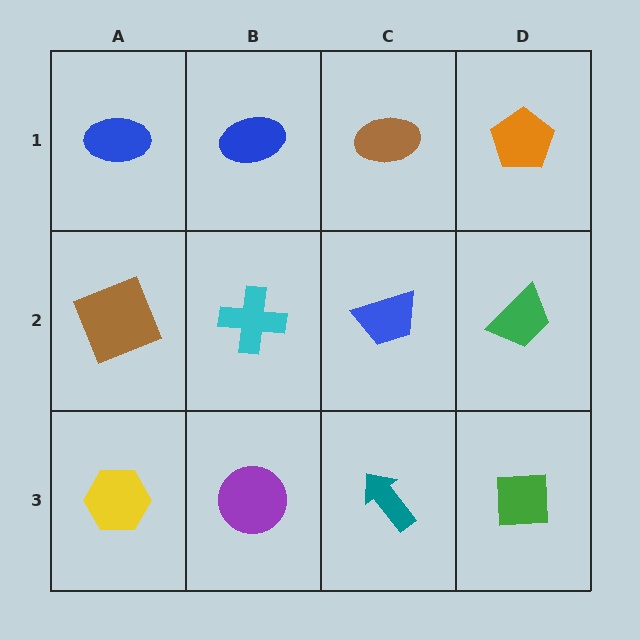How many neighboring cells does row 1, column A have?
2.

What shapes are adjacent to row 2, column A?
A blue ellipse (row 1, column A), a yellow hexagon (row 3, column A), a cyan cross (row 2, column B).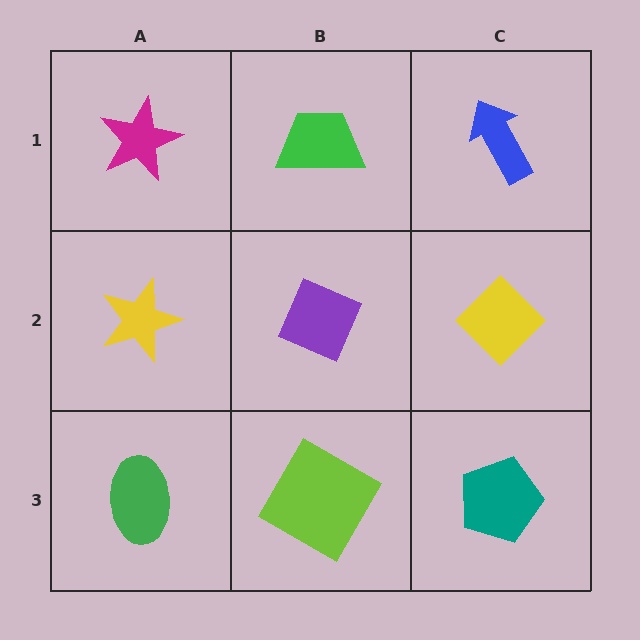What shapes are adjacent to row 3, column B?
A purple diamond (row 2, column B), a green ellipse (row 3, column A), a teal pentagon (row 3, column C).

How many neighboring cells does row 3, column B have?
3.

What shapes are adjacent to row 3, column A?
A yellow star (row 2, column A), a lime diamond (row 3, column B).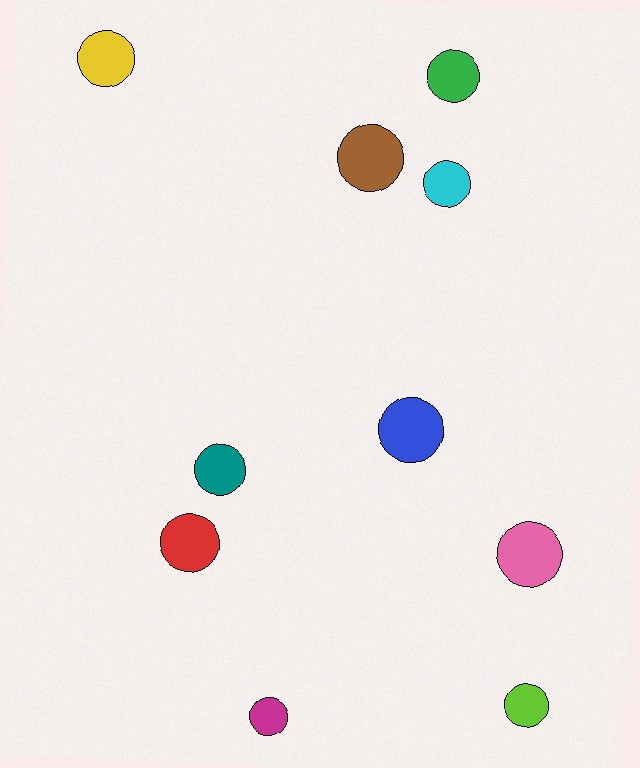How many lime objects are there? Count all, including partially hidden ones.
There is 1 lime object.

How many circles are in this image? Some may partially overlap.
There are 10 circles.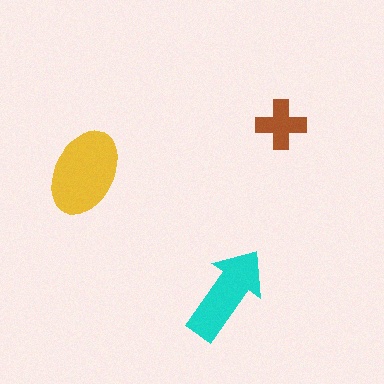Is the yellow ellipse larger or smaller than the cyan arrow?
Larger.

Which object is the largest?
The yellow ellipse.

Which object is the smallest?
The brown cross.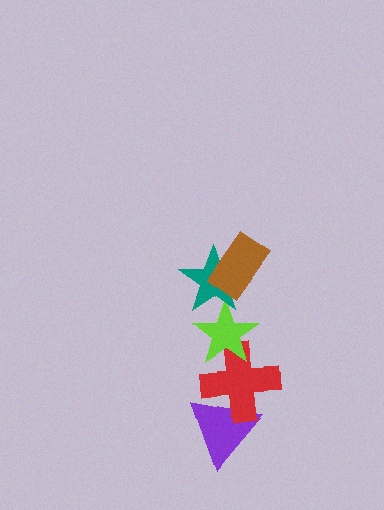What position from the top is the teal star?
The teal star is 2nd from the top.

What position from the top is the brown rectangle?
The brown rectangle is 1st from the top.